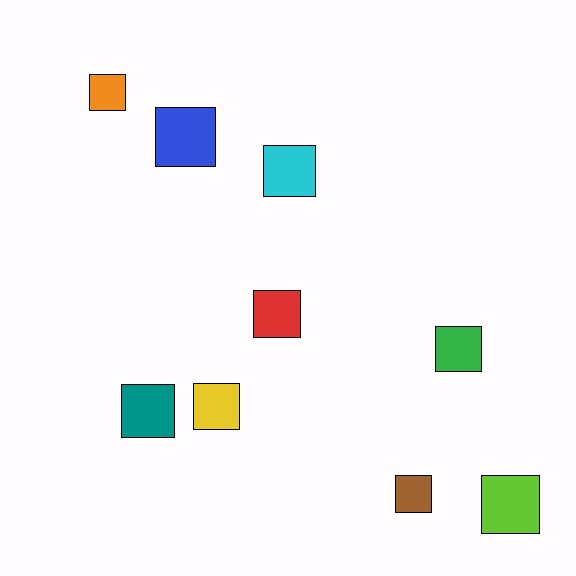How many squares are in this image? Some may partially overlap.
There are 9 squares.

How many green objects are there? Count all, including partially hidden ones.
There is 1 green object.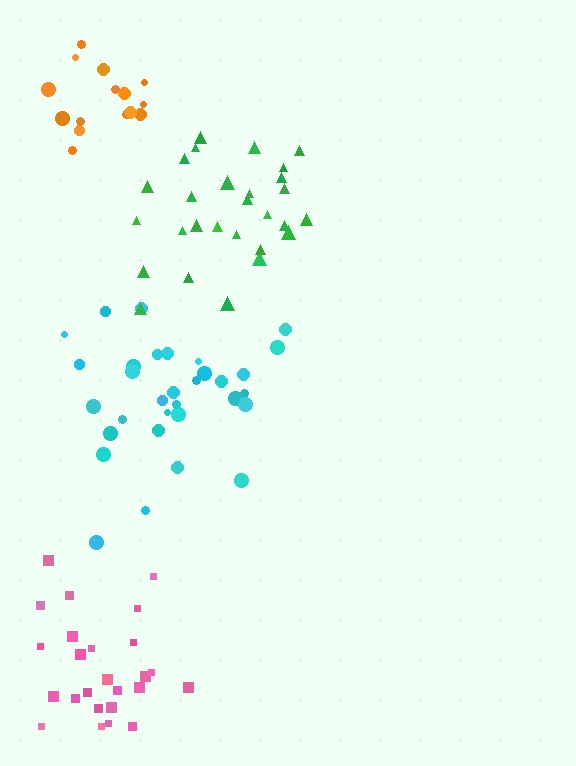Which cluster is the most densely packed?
Orange.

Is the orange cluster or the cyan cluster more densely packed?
Orange.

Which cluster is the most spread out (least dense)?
Cyan.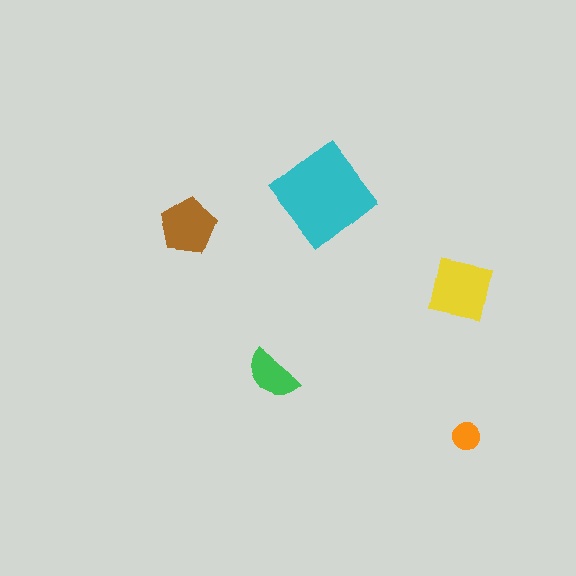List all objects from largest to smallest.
The cyan diamond, the yellow square, the brown pentagon, the green semicircle, the orange circle.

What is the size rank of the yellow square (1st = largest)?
2nd.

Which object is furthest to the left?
The brown pentagon is leftmost.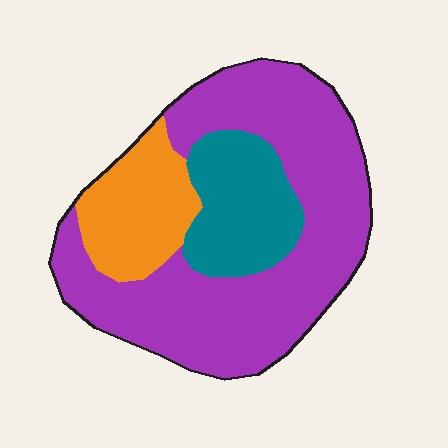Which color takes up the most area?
Purple, at roughly 65%.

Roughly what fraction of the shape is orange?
Orange covers 18% of the shape.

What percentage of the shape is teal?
Teal covers about 20% of the shape.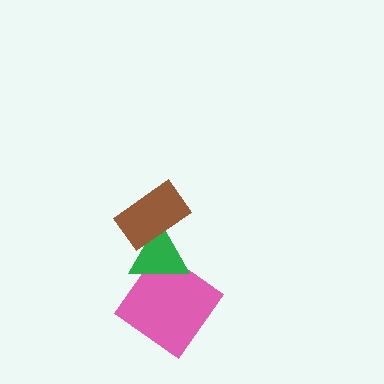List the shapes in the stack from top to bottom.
From top to bottom: the brown rectangle, the green triangle, the pink diamond.